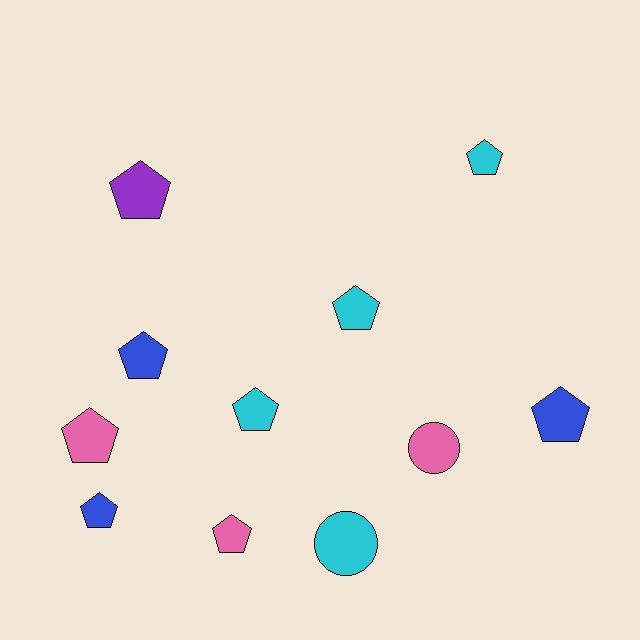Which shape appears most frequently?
Pentagon, with 9 objects.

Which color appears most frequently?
Cyan, with 4 objects.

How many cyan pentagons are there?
There are 3 cyan pentagons.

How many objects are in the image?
There are 11 objects.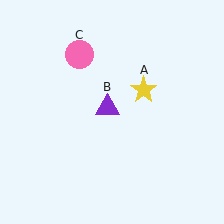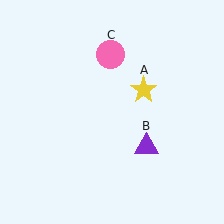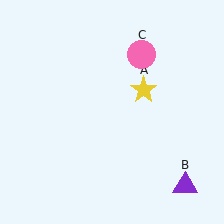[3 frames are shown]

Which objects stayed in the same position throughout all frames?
Yellow star (object A) remained stationary.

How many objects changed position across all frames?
2 objects changed position: purple triangle (object B), pink circle (object C).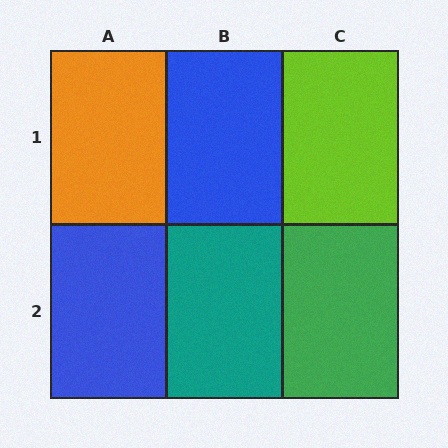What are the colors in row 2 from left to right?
Blue, teal, green.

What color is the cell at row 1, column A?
Orange.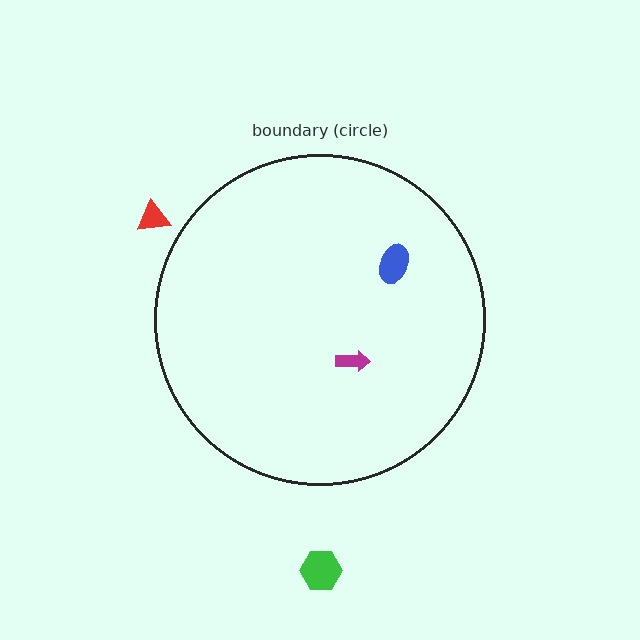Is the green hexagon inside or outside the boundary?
Outside.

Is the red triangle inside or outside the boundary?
Outside.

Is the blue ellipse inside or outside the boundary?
Inside.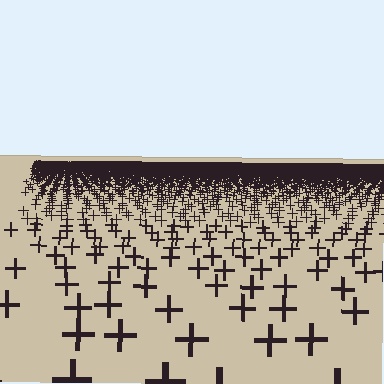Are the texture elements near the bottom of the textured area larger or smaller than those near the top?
Larger. Near the bottom, elements are closer to the viewer and appear at a bigger on-screen size.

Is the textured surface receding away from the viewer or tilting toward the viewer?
The surface is receding away from the viewer. Texture elements get smaller and denser toward the top.